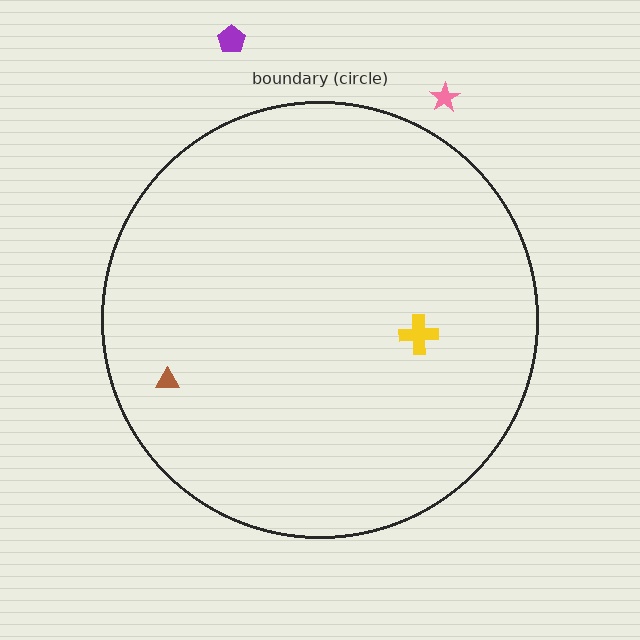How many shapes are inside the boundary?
2 inside, 2 outside.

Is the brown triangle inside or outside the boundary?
Inside.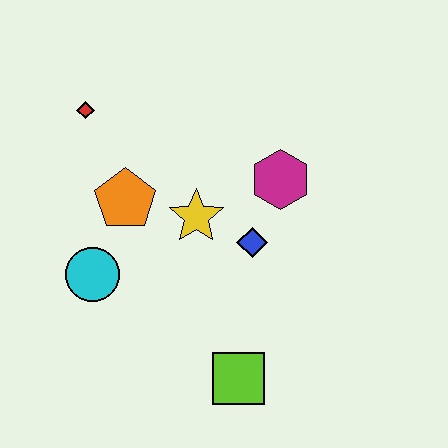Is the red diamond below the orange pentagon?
No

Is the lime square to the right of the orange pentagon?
Yes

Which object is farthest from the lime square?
The red diamond is farthest from the lime square.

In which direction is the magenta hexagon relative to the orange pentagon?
The magenta hexagon is to the right of the orange pentagon.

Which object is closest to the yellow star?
The blue diamond is closest to the yellow star.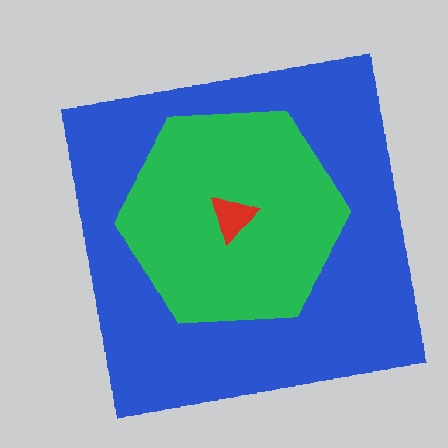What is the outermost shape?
The blue square.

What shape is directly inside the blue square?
The green hexagon.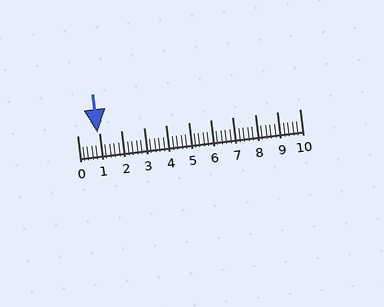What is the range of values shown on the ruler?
The ruler shows values from 0 to 10.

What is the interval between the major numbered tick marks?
The major tick marks are spaced 1 units apart.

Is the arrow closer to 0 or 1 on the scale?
The arrow is closer to 1.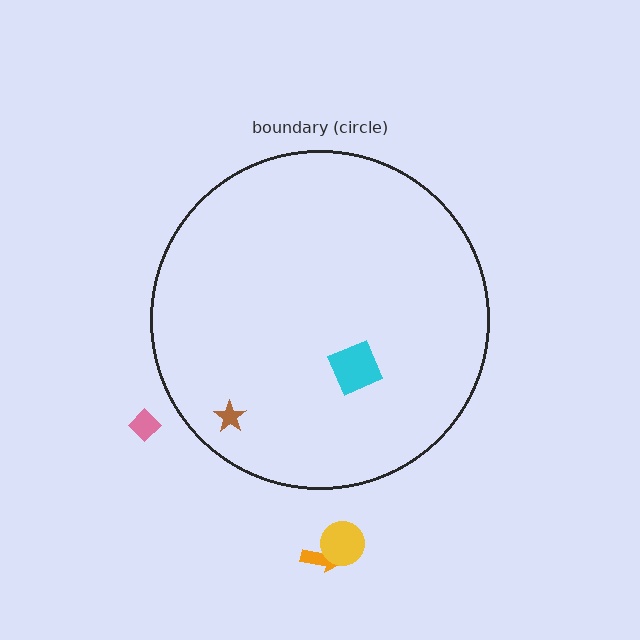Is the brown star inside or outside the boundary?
Inside.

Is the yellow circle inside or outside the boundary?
Outside.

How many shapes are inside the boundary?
2 inside, 3 outside.